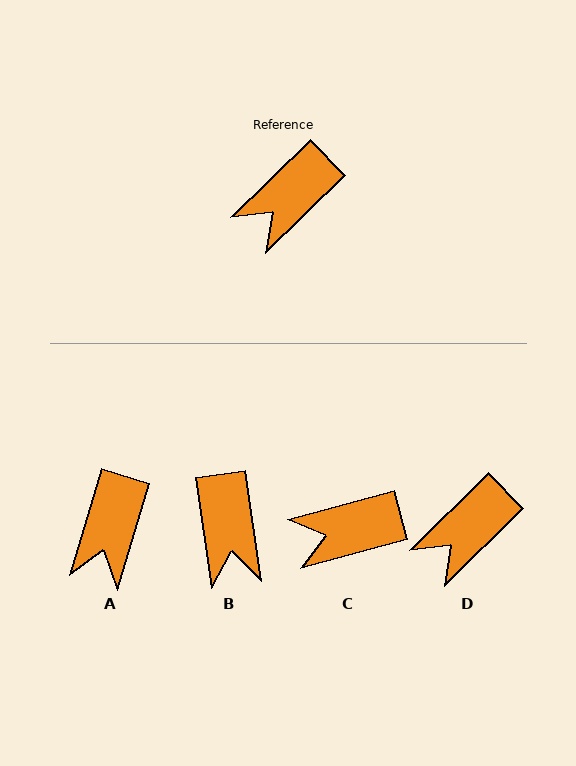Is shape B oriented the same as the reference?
No, it is off by about 54 degrees.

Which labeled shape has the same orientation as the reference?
D.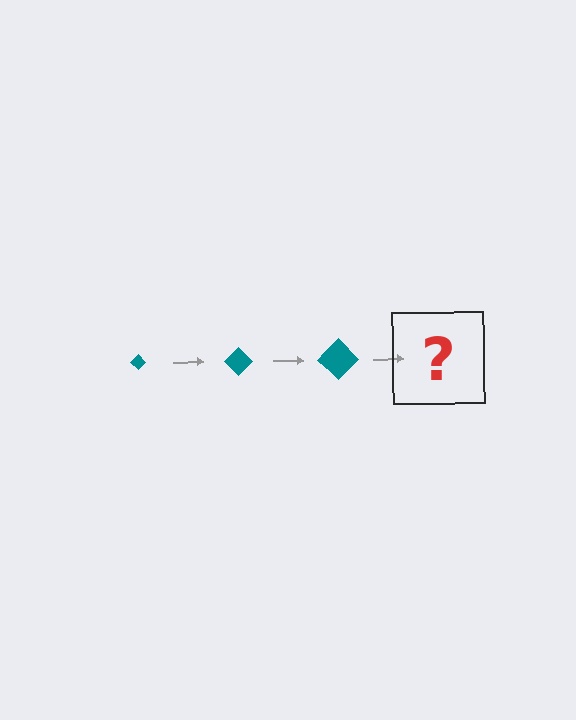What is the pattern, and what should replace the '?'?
The pattern is that the diamond gets progressively larger each step. The '?' should be a teal diamond, larger than the previous one.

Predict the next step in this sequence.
The next step is a teal diamond, larger than the previous one.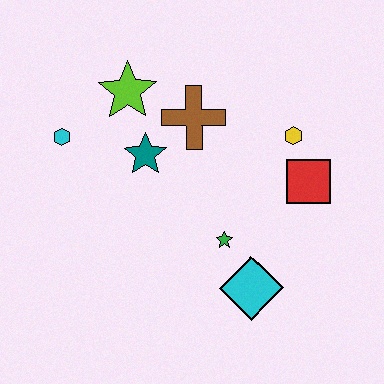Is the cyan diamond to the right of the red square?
No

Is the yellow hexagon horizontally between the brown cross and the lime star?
No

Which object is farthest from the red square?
The cyan hexagon is farthest from the red square.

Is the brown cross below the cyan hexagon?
No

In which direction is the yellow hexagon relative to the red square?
The yellow hexagon is above the red square.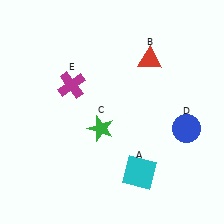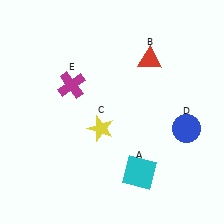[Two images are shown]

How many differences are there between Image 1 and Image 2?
There is 1 difference between the two images.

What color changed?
The star (C) changed from green in Image 1 to yellow in Image 2.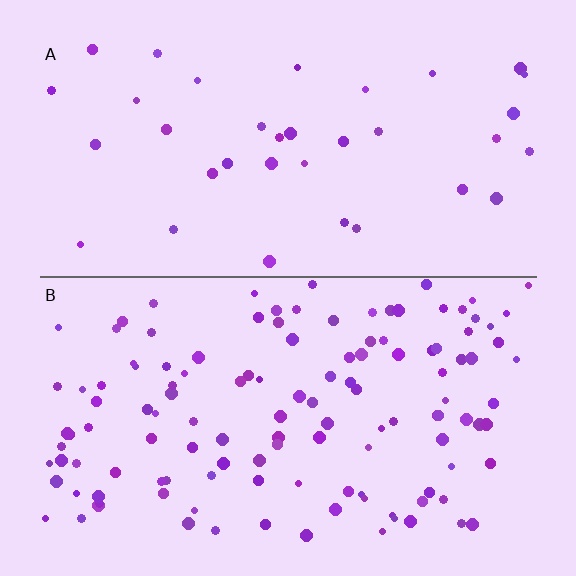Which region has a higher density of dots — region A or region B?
B (the bottom).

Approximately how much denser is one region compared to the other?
Approximately 3.5× — region B over region A.